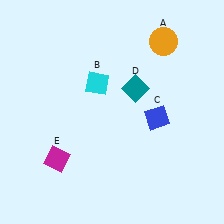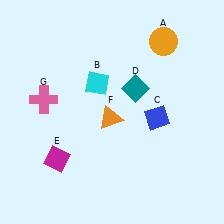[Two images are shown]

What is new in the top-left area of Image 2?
A pink cross (G) was added in the top-left area of Image 2.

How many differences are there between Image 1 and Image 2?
There are 2 differences between the two images.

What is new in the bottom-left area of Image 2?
An orange triangle (F) was added in the bottom-left area of Image 2.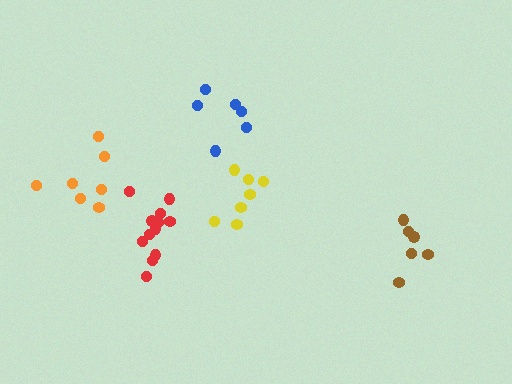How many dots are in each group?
Group 1: 12 dots, Group 2: 7 dots, Group 3: 6 dots, Group 4: 6 dots, Group 5: 7 dots (38 total).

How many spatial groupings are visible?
There are 5 spatial groupings.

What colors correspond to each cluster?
The clusters are colored: red, orange, brown, blue, yellow.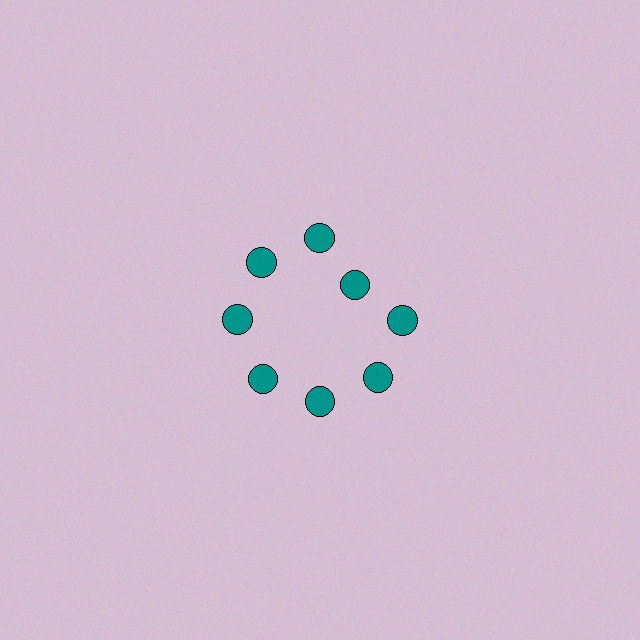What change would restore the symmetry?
The symmetry would be restored by moving it outward, back onto the ring so that all 8 circles sit at equal angles and equal distance from the center.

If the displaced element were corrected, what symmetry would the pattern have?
It would have 8-fold rotational symmetry — the pattern would map onto itself every 45 degrees.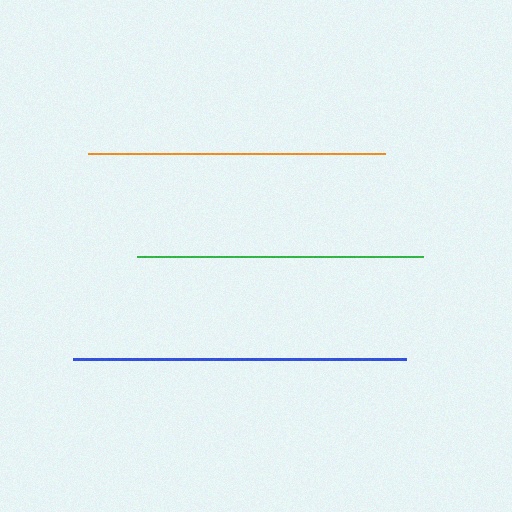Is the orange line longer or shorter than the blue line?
The blue line is longer than the orange line.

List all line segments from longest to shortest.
From longest to shortest: blue, orange, green.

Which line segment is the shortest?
The green line is the shortest at approximately 286 pixels.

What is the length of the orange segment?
The orange segment is approximately 297 pixels long.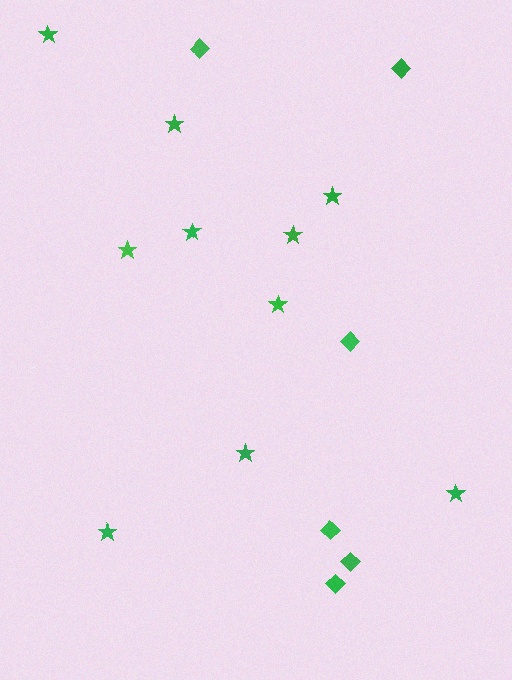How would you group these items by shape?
There are 2 groups: one group of stars (10) and one group of diamonds (6).